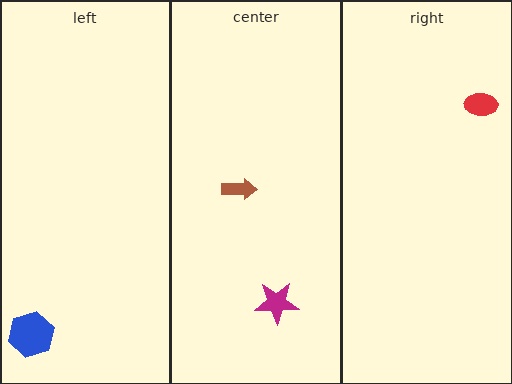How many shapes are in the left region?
1.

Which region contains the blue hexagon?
The left region.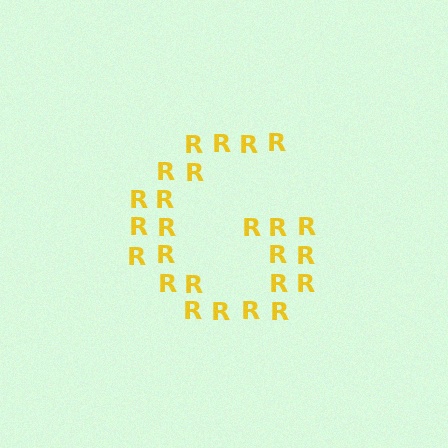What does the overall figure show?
The overall figure shows the letter G.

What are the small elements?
The small elements are letter R's.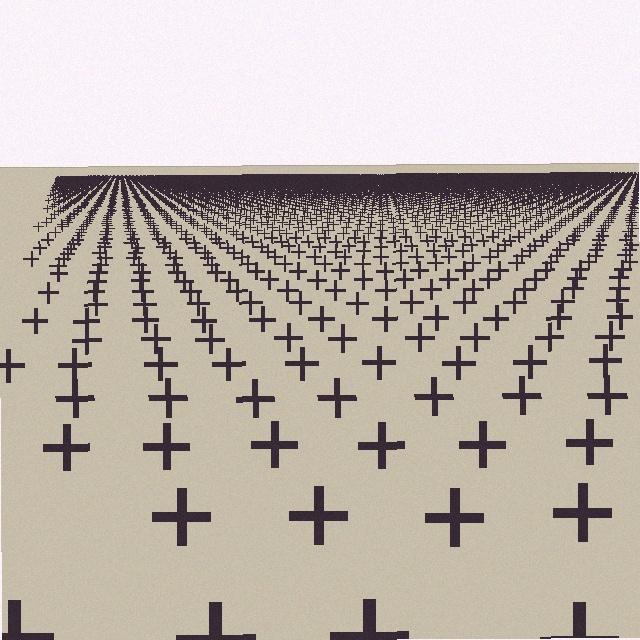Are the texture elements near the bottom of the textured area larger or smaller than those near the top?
Larger. Near the bottom, elements are closer to the viewer and appear at a bigger on-screen size.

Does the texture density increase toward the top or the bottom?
Density increases toward the top.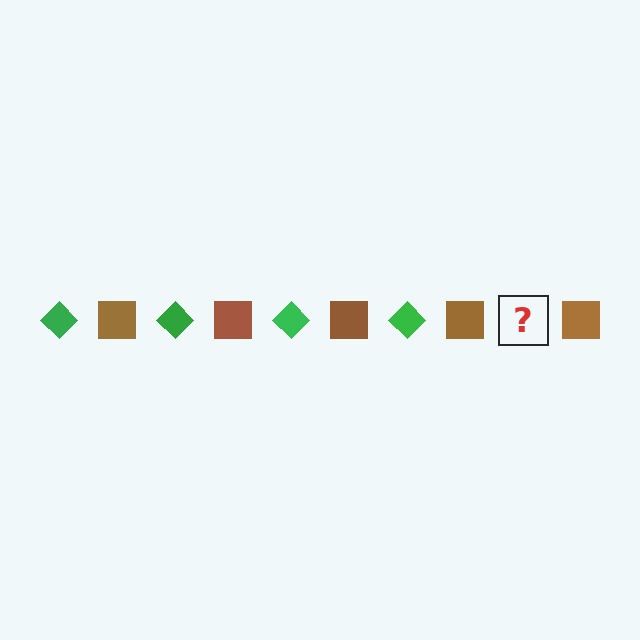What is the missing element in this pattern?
The missing element is a green diamond.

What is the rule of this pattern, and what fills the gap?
The rule is that the pattern alternates between green diamond and brown square. The gap should be filled with a green diamond.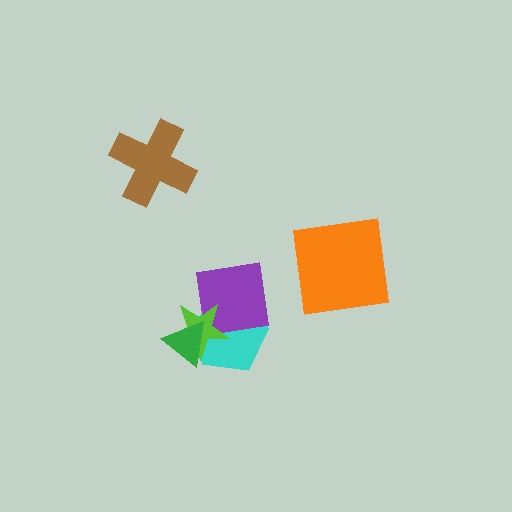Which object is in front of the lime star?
The green triangle is in front of the lime star.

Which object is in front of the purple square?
The lime star is in front of the purple square.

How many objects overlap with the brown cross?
0 objects overlap with the brown cross.